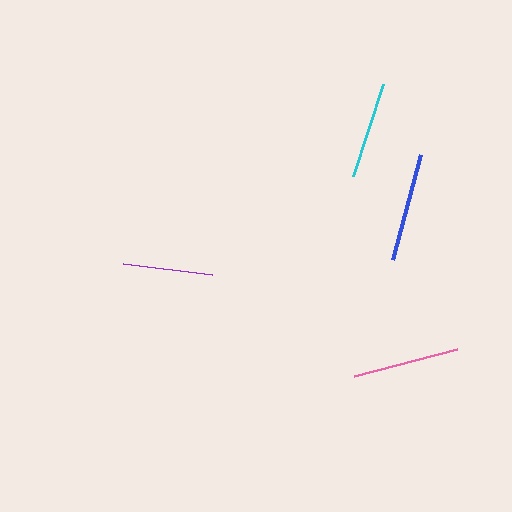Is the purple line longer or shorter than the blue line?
The blue line is longer than the purple line.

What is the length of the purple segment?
The purple segment is approximately 89 pixels long.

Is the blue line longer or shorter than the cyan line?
The blue line is longer than the cyan line.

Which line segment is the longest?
The blue line is the longest at approximately 109 pixels.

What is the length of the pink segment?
The pink segment is approximately 106 pixels long.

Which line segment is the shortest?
The purple line is the shortest at approximately 89 pixels.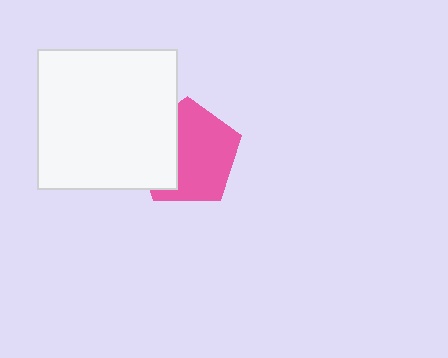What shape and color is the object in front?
The object in front is a white square.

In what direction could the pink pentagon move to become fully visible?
The pink pentagon could move right. That would shift it out from behind the white square entirely.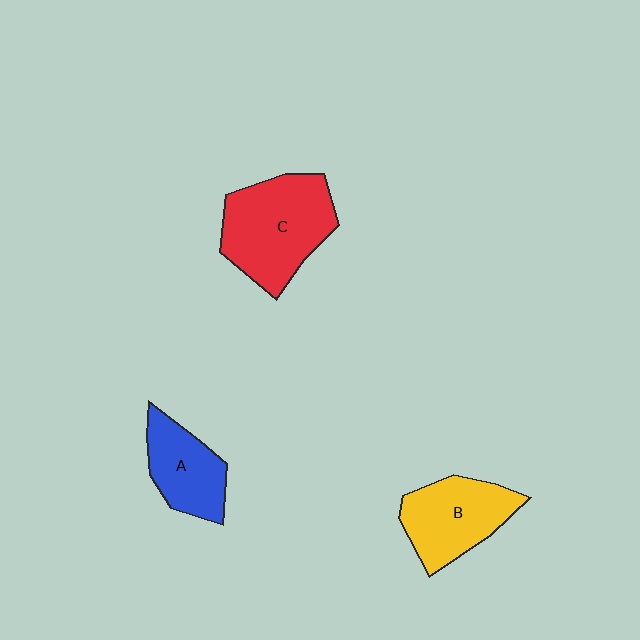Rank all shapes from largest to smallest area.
From largest to smallest: C (red), B (yellow), A (blue).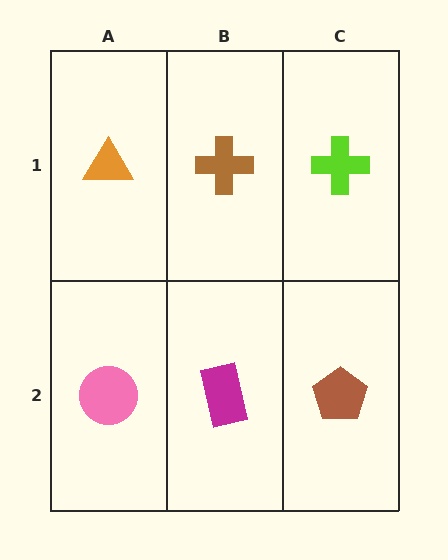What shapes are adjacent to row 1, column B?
A magenta rectangle (row 2, column B), an orange triangle (row 1, column A), a lime cross (row 1, column C).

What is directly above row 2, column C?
A lime cross.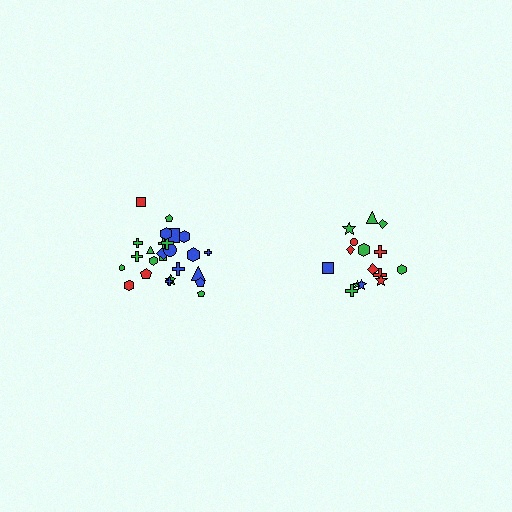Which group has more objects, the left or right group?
The left group.